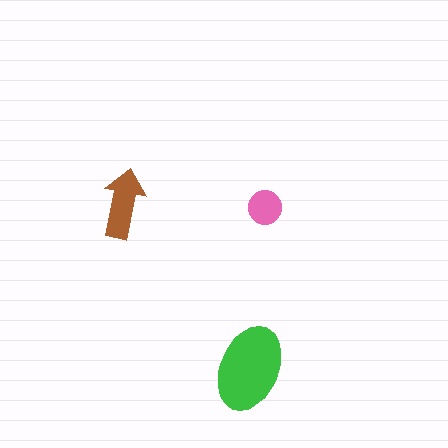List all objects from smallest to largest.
The pink circle, the brown arrow, the green ellipse.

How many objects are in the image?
There are 3 objects in the image.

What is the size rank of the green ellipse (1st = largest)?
1st.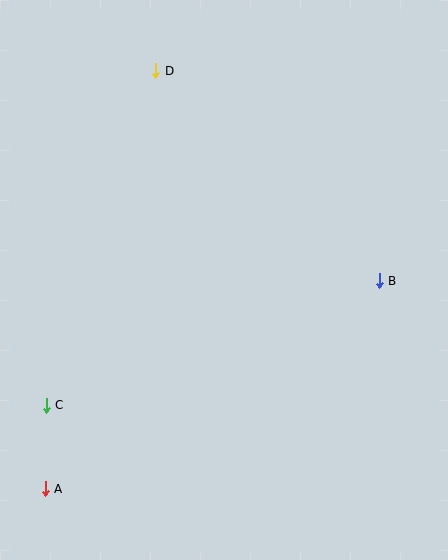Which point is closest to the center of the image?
Point B at (379, 281) is closest to the center.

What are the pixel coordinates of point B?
Point B is at (379, 281).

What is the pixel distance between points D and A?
The distance between D and A is 432 pixels.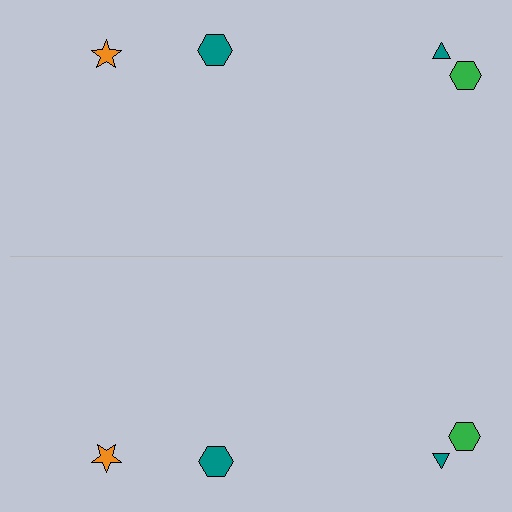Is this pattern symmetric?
Yes, this pattern has bilateral (reflection) symmetry.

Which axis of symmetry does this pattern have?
The pattern has a horizontal axis of symmetry running through the center of the image.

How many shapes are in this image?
There are 8 shapes in this image.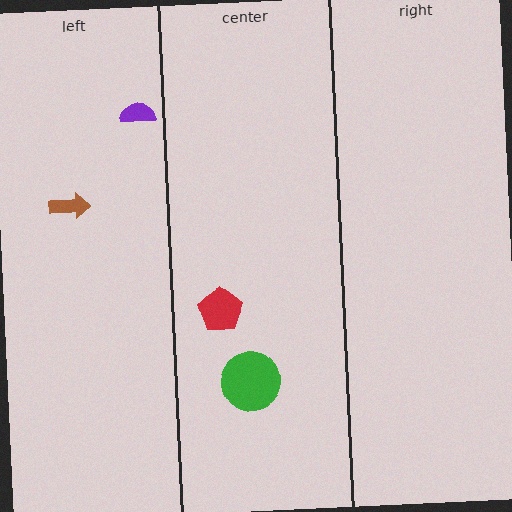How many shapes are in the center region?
2.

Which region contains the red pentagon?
The center region.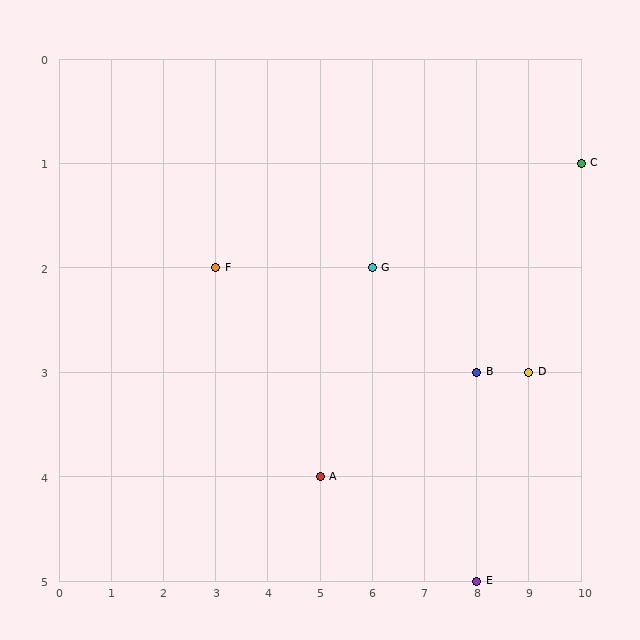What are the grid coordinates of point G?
Point G is at grid coordinates (6, 2).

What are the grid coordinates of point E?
Point E is at grid coordinates (8, 5).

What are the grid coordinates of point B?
Point B is at grid coordinates (8, 3).